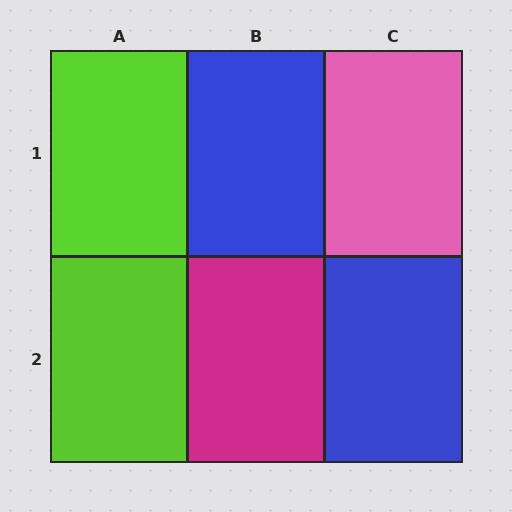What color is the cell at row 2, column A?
Lime.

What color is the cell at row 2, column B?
Magenta.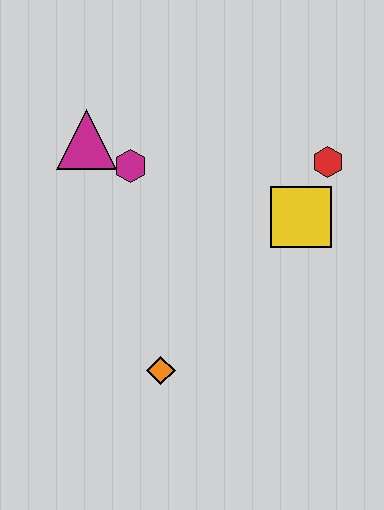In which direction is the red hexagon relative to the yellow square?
The red hexagon is above the yellow square.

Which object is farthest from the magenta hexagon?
The orange diamond is farthest from the magenta hexagon.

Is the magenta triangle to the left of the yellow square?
Yes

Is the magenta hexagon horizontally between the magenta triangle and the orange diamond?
Yes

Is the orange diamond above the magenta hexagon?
No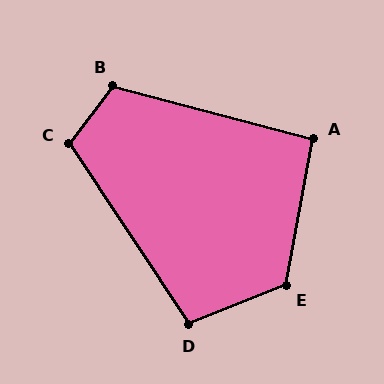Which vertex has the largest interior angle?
E, at approximately 123 degrees.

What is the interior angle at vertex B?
Approximately 112 degrees (obtuse).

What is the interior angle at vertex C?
Approximately 109 degrees (obtuse).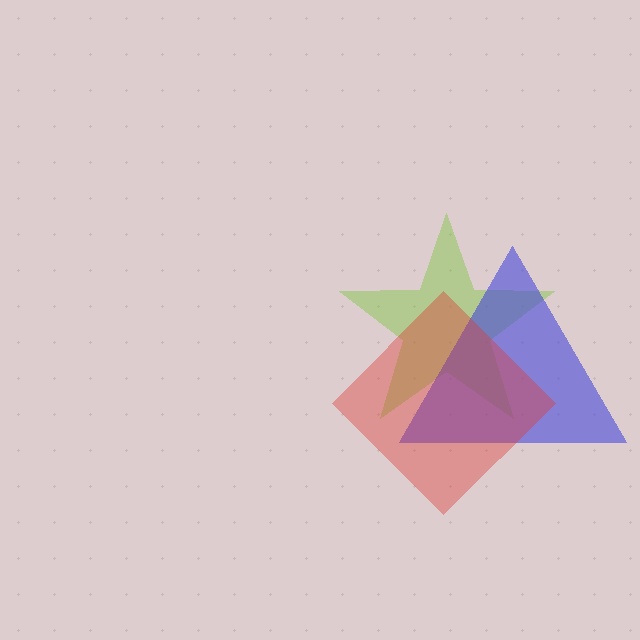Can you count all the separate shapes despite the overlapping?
Yes, there are 3 separate shapes.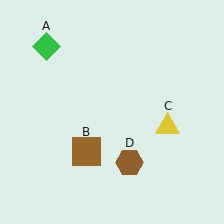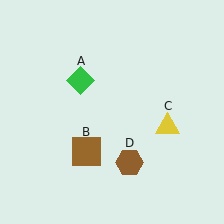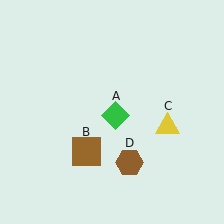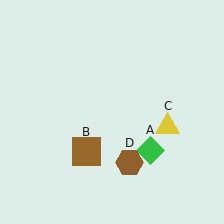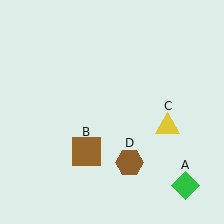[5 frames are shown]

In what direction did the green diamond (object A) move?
The green diamond (object A) moved down and to the right.